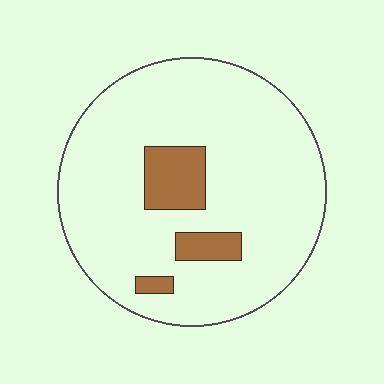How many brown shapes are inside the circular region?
3.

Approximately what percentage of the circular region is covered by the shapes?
Approximately 10%.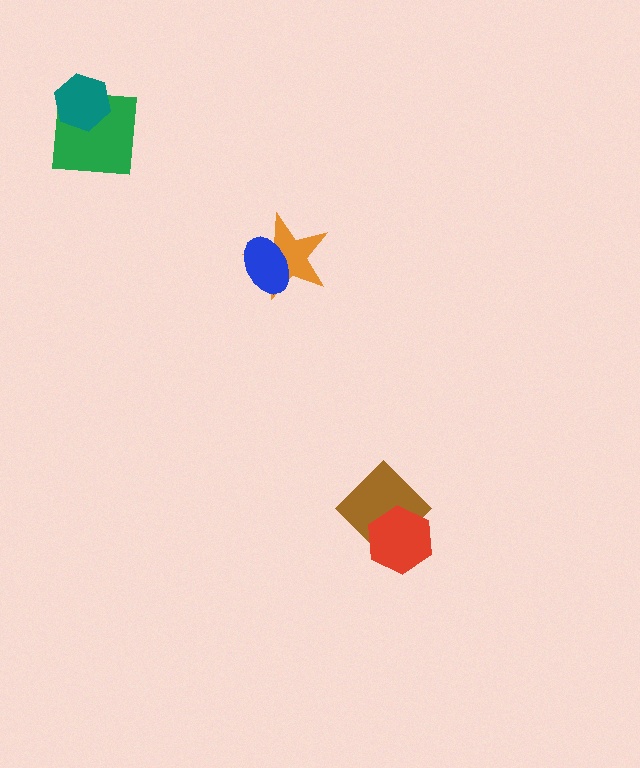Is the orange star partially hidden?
Yes, it is partially covered by another shape.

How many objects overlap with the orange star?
1 object overlaps with the orange star.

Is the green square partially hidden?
Yes, it is partially covered by another shape.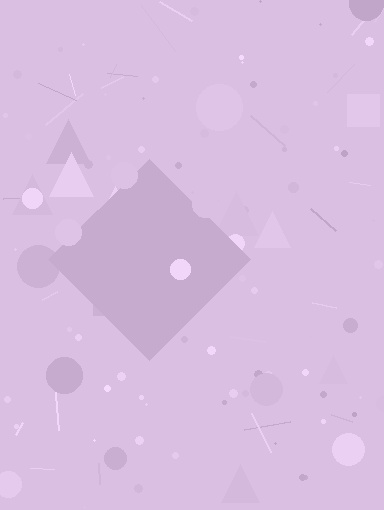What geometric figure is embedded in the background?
A diamond is embedded in the background.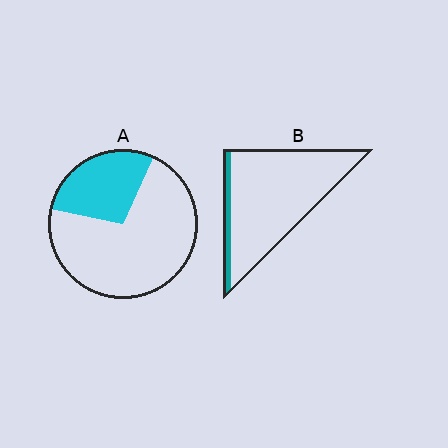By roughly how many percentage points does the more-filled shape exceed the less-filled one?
By roughly 20 percentage points (A over B).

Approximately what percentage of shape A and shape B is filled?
A is approximately 30% and B is approximately 10%.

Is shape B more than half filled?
No.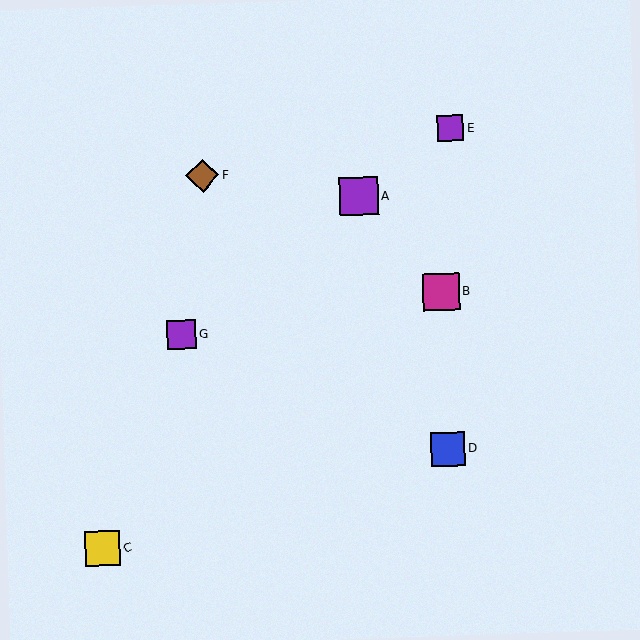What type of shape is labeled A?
Shape A is a purple square.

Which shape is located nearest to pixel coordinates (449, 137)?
The purple square (labeled E) at (451, 128) is nearest to that location.